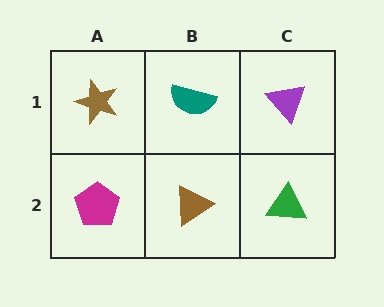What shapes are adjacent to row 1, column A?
A magenta pentagon (row 2, column A), a teal semicircle (row 1, column B).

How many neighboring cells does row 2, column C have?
2.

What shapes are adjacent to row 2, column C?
A purple triangle (row 1, column C), a brown triangle (row 2, column B).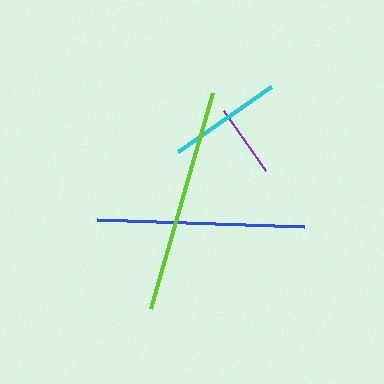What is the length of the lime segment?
The lime segment is approximately 225 pixels long.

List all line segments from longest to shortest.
From longest to shortest: lime, blue, cyan, purple.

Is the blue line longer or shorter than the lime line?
The lime line is longer than the blue line.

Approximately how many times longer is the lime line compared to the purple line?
The lime line is approximately 3.1 times the length of the purple line.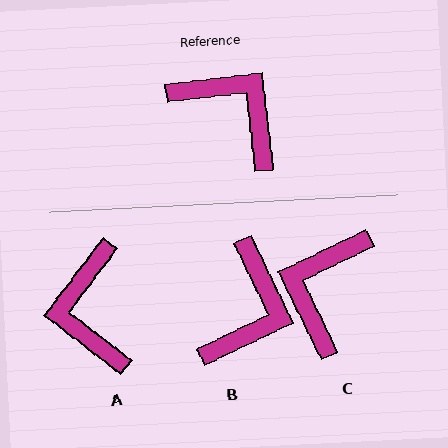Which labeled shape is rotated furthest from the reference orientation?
A, about 136 degrees away.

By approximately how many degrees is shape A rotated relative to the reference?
Approximately 136 degrees counter-clockwise.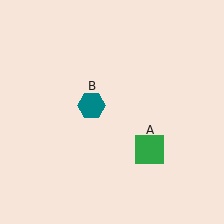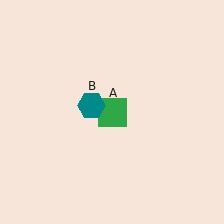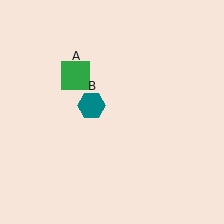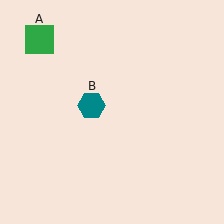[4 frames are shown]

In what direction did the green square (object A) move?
The green square (object A) moved up and to the left.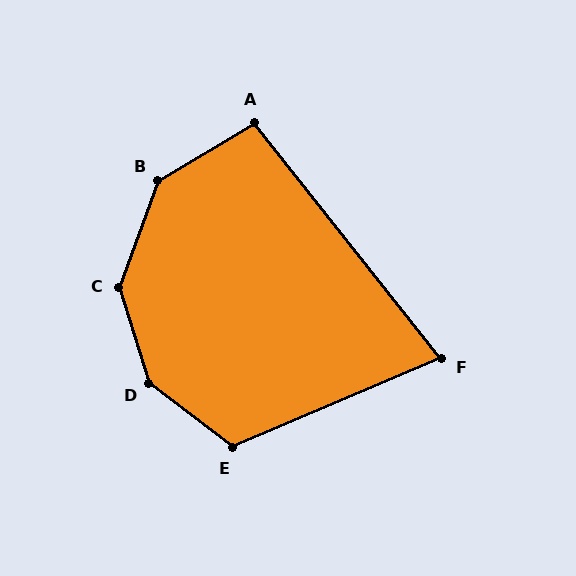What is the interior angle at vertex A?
Approximately 97 degrees (obtuse).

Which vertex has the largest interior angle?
D, at approximately 144 degrees.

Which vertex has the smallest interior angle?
F, at approximately 75 degrees.